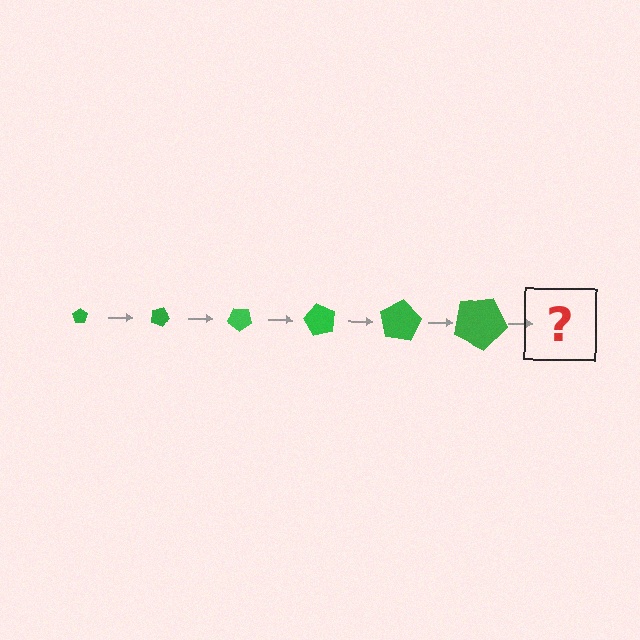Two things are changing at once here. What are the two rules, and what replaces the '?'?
The two rules are that the pentagon grows larger each step and it rotates 20 degrees each step. The '?' should be a pentagon, larger than the previous one and rotated 120 degrees from the start.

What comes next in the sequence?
The next element should be a pentagon, larger than the previous one and rotated 120 degrees from the start.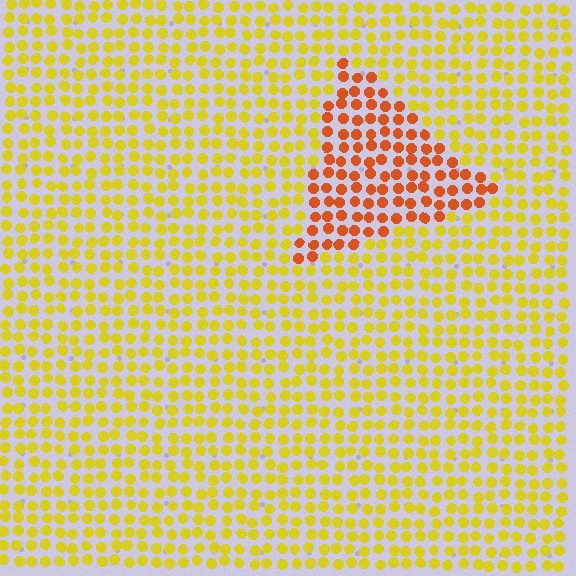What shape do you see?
I see a triangle.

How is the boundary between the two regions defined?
The boundary is defined purely by a slight shift in hue (about 41 degrees). Spacing, size, and orientation are identical on both sides.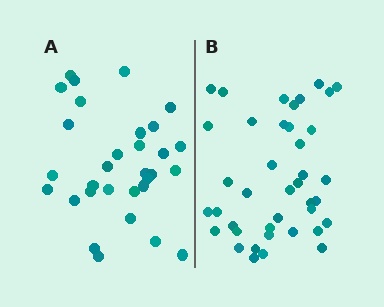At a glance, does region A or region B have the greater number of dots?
Region B (the right region) has more dots.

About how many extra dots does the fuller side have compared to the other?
Region B has roughly 8 or so more dots than region A.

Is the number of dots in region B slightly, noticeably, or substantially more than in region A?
Region B has noticeably more, but not dramatically so. The ratio is roughly 1.3 to 1.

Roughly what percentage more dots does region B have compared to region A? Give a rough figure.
About 30% more.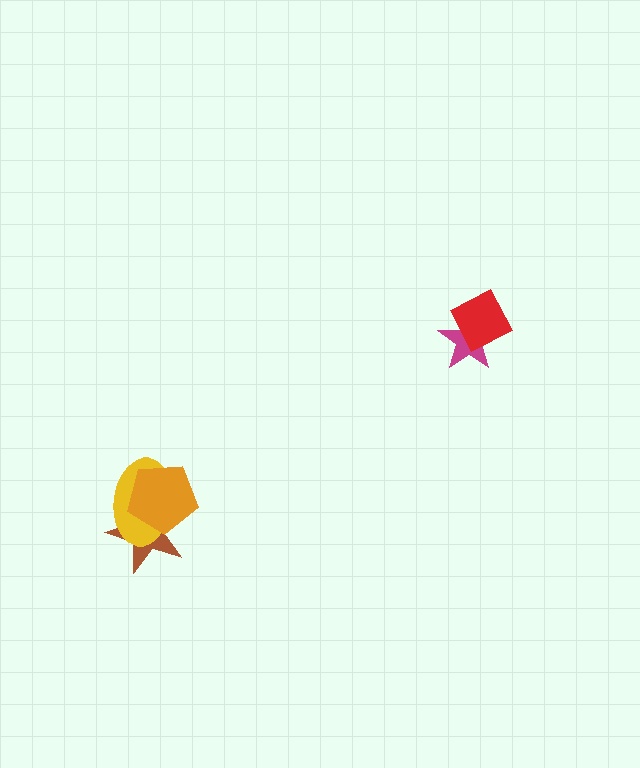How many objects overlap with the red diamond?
1 object overlaps with the red diamond.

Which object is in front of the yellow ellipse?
The orange pentagon is in front of the yellow ellipse.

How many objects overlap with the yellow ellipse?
2 objects overlap with the yellow ellipse.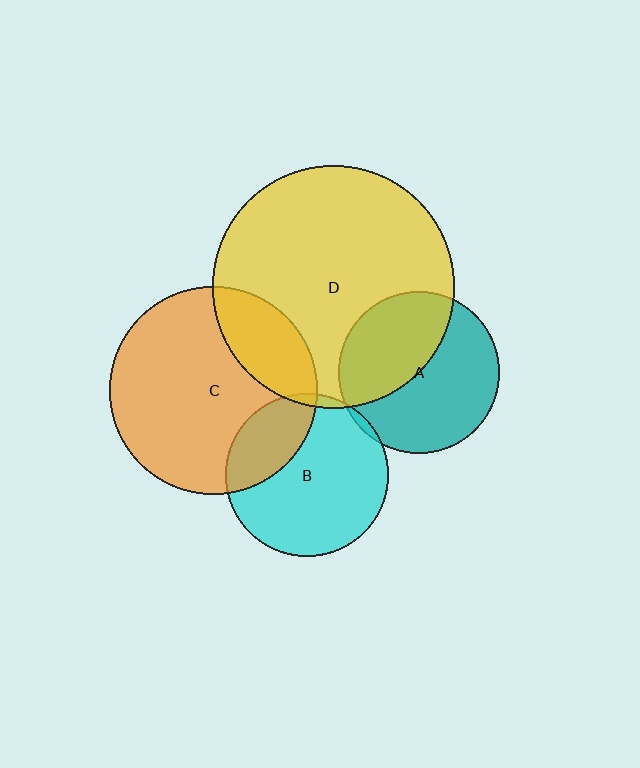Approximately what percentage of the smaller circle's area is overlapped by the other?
Approximately 5%.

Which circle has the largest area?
Circle D (yellow).